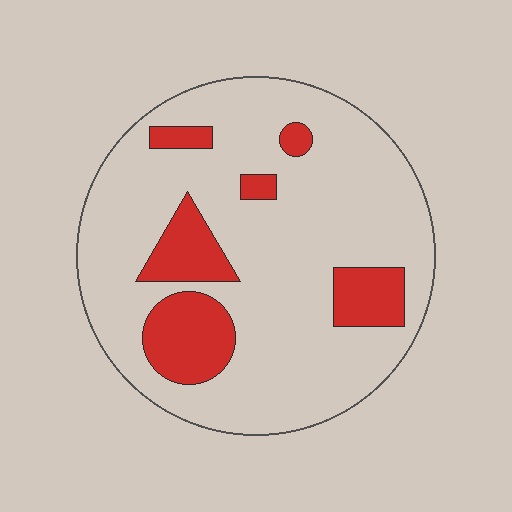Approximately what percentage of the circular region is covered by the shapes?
Approximately 20%.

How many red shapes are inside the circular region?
6.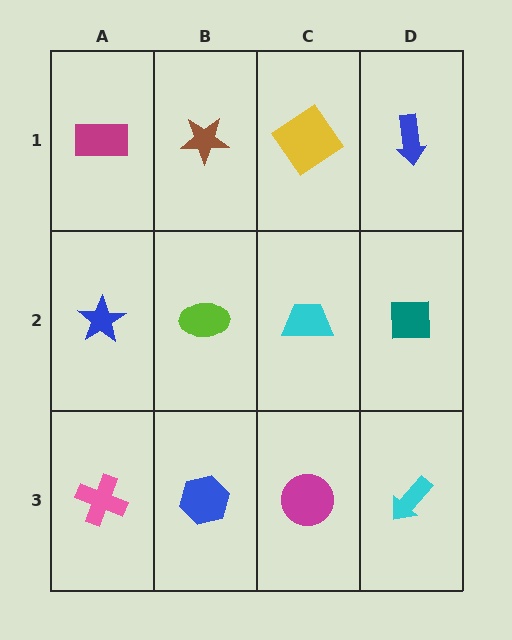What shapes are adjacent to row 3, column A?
A blue star (row 2, column A), a blue hexagon (row 3, column B).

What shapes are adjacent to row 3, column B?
A lime ellipse (row 2, column B), a pink cross (row 3, column A), a magenta circle (row 3, column C).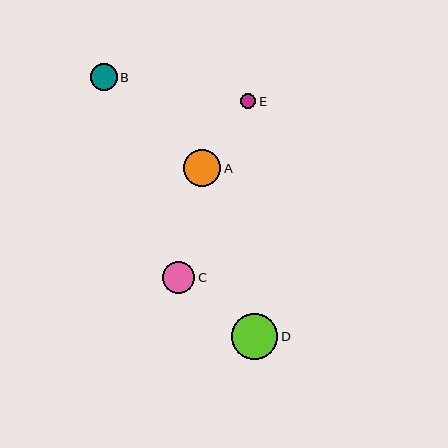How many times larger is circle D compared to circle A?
Circle D is approximately 1.2 times the size of circle A.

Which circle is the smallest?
Circle E is the smallest with a size of approximately 15 pixels.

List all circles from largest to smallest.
From largest to smallest: D, A, C, B, E.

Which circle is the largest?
Circle D is the largest with a size of approximately 46 pixels.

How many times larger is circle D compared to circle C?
Circle D is approximately 1.4 times the size of circle C.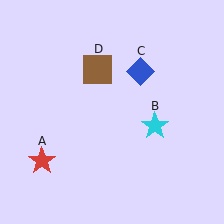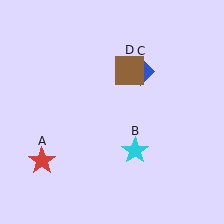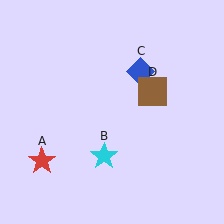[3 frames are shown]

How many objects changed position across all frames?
2 objects changed position: cyan star (object B), brown square (object D).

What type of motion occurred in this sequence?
The cyan star (object B), brown square (object D) rotated clockwise around the center of the scene.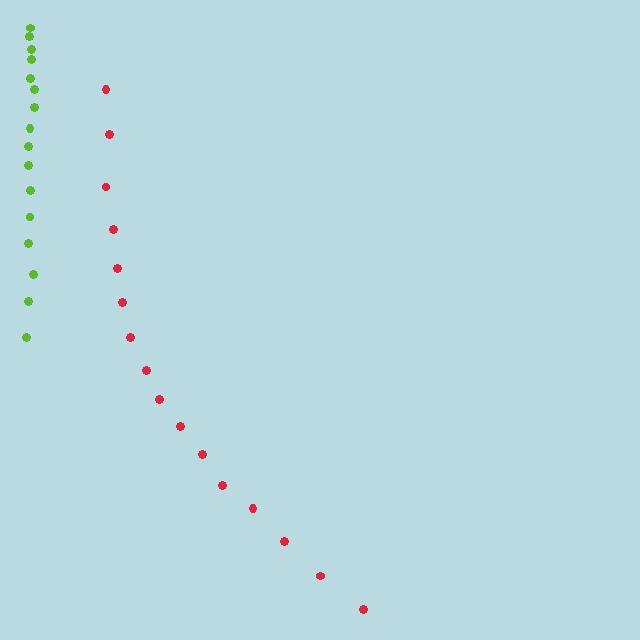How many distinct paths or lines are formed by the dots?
There are 2 distinct paths.